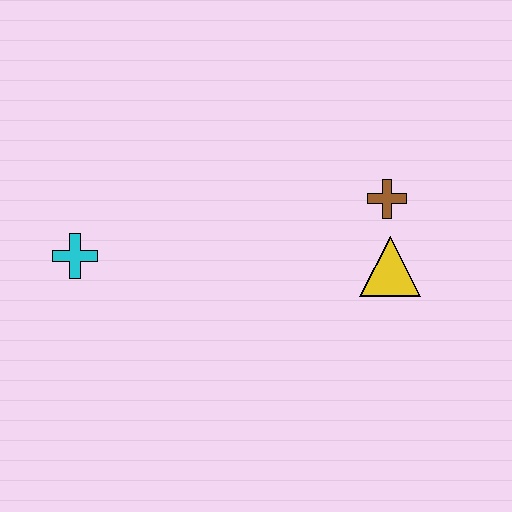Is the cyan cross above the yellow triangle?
Yes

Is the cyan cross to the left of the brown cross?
Yes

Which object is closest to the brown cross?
The yellow triangle is closest to the brown cross.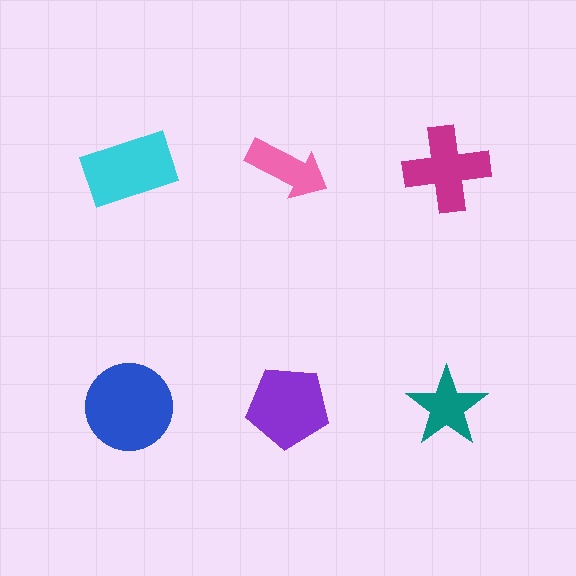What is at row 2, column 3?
A teal star.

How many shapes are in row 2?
3 shapes.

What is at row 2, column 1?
A blue circle.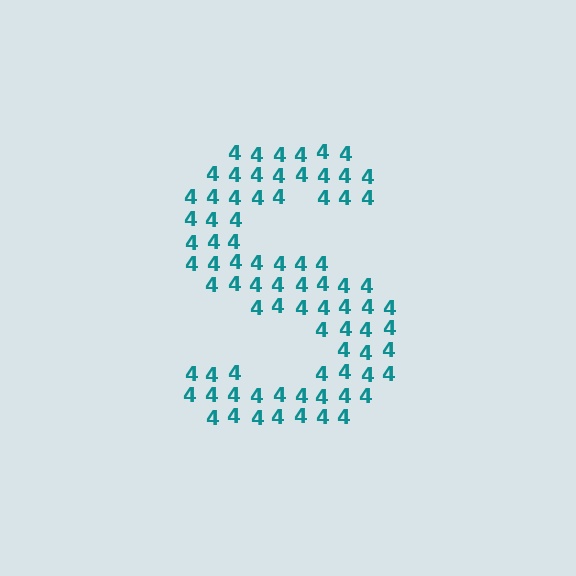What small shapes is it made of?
It is made of small digit 4's.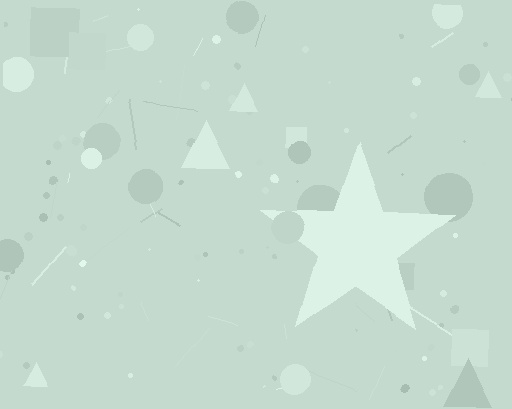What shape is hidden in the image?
A star is hidden in the image.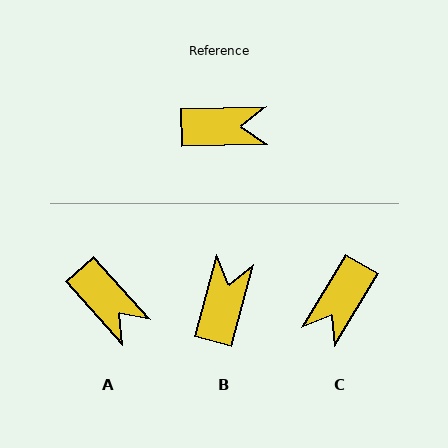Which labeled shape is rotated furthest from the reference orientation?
C, about 122 degrees away.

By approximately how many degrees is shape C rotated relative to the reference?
Approximately 122 degrees clockwise.